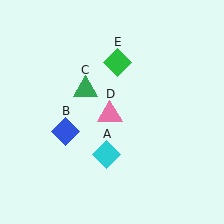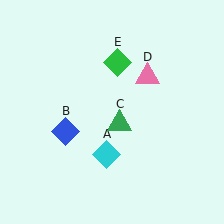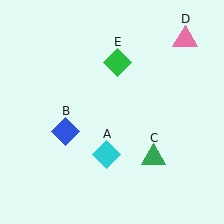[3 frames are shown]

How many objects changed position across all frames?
2 objects changed position: green triangle (object C), pink triangle (object D).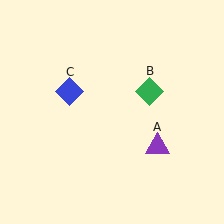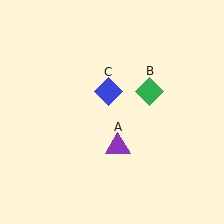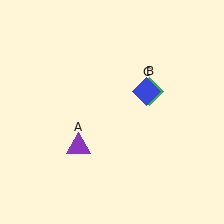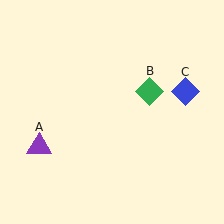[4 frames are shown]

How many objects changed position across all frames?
2 objects changed position: purple triangle (object A), blue diamond (object C).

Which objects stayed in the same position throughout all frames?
Green diamond (object B) remained stationary.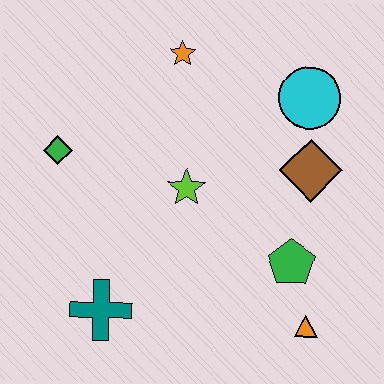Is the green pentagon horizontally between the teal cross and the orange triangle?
Yes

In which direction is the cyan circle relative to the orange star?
The cyan circle is to the right of the orange star.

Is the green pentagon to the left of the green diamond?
No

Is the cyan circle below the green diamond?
No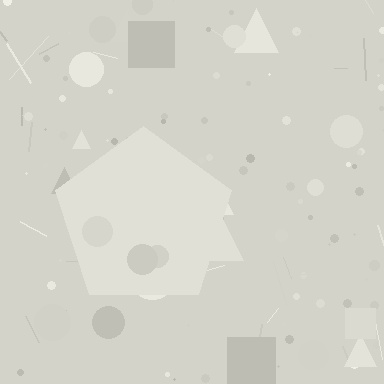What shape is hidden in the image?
A pentagon is hidden in the image.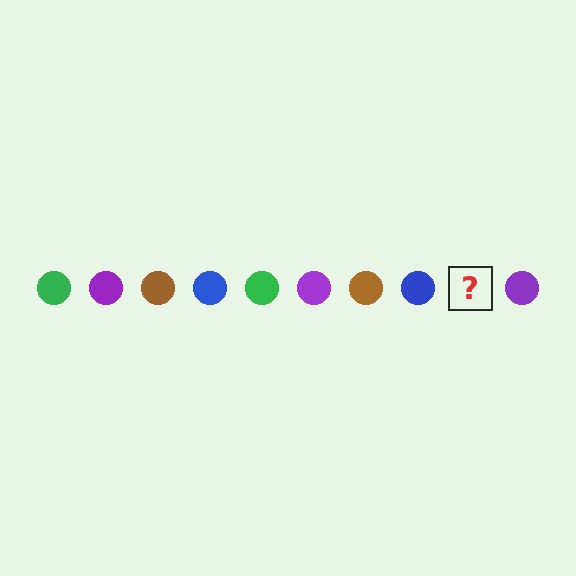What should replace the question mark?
The question mark should be replaced with a green circle.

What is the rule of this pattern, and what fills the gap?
The rule is that the pattern cycles through green, purple, brown, blue circles. The gap should be filled with a green circle.